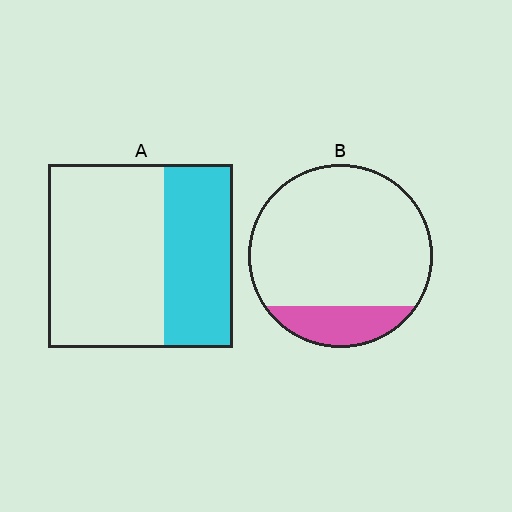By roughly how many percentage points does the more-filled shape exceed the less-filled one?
By roughly 20 percentage points (A over B).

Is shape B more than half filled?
No.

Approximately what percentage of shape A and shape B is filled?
A is approximately 35% and B is approximately 15%.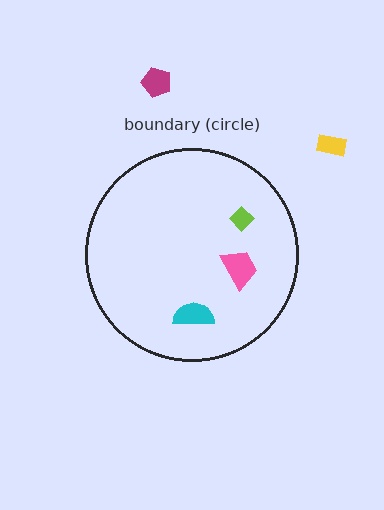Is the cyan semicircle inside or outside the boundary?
Inside.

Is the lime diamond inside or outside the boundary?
Inside.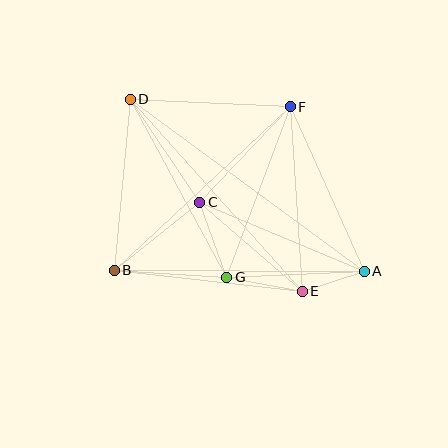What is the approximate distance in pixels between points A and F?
The distance between A and F is approximately 180 pixels.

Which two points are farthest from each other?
Points A and D are farthest from each other.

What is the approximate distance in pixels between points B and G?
The distance between B and G is approximately 113 pixels.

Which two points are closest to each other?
Points A and E are closest to each other.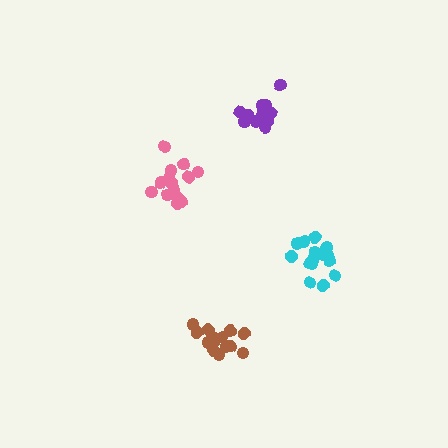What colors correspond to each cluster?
The clusters are colored: cyan, pink, brown, purple.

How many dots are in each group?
Group 1: 16 dots, Group 2: 14 dots, Group 3: 15 dots, Group 4: 12 dots (57 total).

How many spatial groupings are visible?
There are 4 spatial groupings.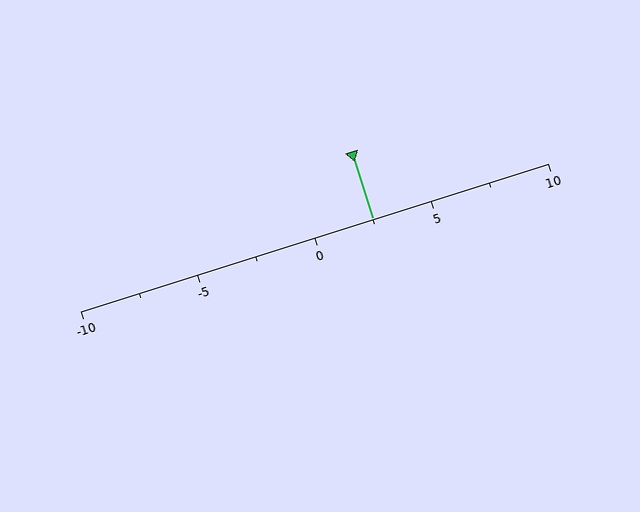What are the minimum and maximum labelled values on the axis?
The axis runs from -10 to 10.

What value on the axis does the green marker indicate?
The marker indicates approximately 2.5.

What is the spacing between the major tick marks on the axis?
The major ticks are spaced 5 apart.